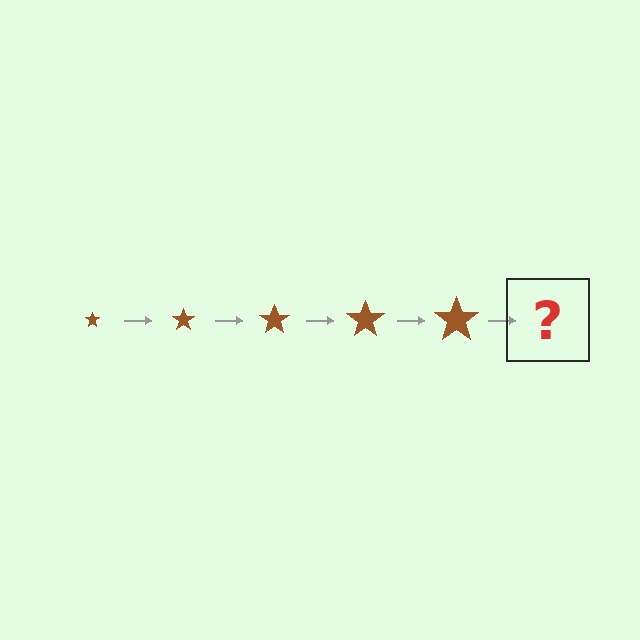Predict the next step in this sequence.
The next step is a brown star, larger than the previous one.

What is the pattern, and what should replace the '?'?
The pattern is that the star gets progressively larger each step. The '?' should be a brown star, larger than the previous one.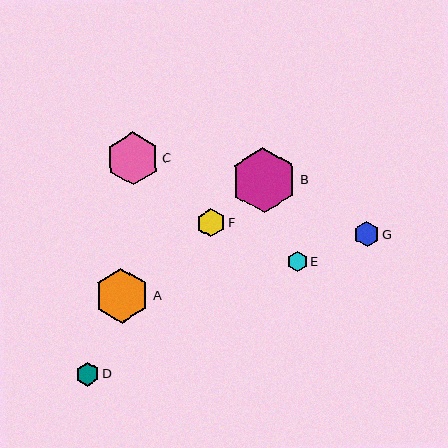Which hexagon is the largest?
Hexagon B is the largest with a size of approximately 65 pixels.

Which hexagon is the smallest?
Hexagon E is the smallest with a size of approximately 20 pixels.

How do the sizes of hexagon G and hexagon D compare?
Hexagon G and hexagon D are approximately the same size.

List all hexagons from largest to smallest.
From largest to smallest: B, A, C, F, G, D, E.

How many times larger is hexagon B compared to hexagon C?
Hexagon B is approximately 1.2 times the size of hexagon C.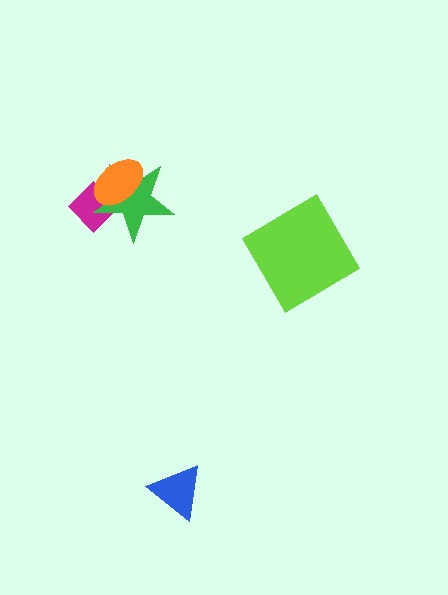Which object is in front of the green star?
The orange ellipse is in front of the green star.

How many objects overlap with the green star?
2 objects overlap with the green star.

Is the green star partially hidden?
Yes, it is partially covered by another shape.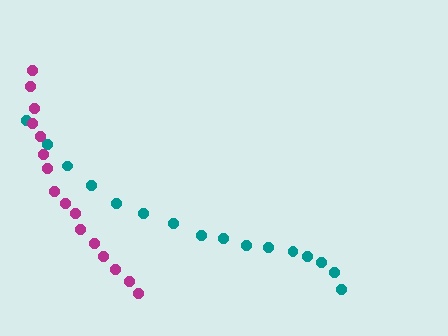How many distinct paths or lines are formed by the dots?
There are 2 distinct paths.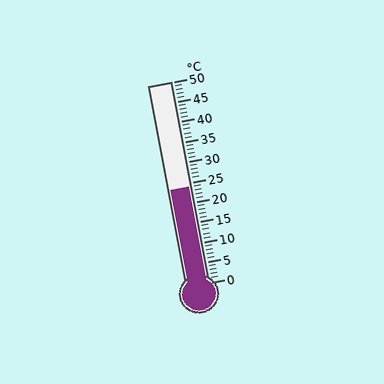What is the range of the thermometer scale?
The thermometer scale ranges from 0°C to 50°C.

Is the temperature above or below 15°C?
The temperature is above 15°C.